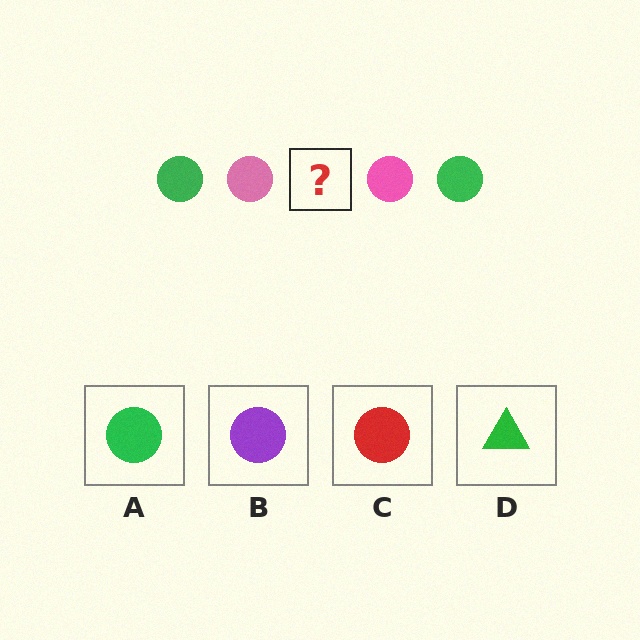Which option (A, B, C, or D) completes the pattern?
A.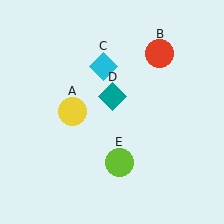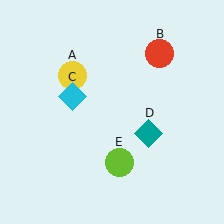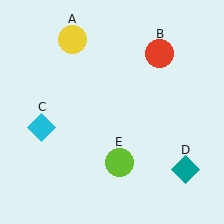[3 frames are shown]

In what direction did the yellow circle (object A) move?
The yellow circle (object A) moved up.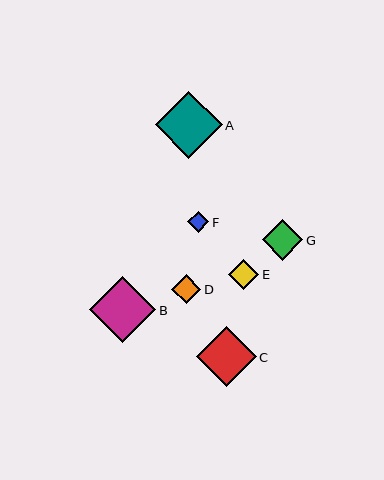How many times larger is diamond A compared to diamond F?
Diamond A is approximately 3.2 times the size of diamond F.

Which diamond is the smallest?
Diamond F is the smallest with a size of approximately 21 pixels.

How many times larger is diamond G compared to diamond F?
Diamond G is approximately 1.9 times the size of diamond F.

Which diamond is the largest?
Diamond A is the largest with a size of approximately 67 pixels.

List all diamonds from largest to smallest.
From largest to smallest: A, B, C, G, E, D, F.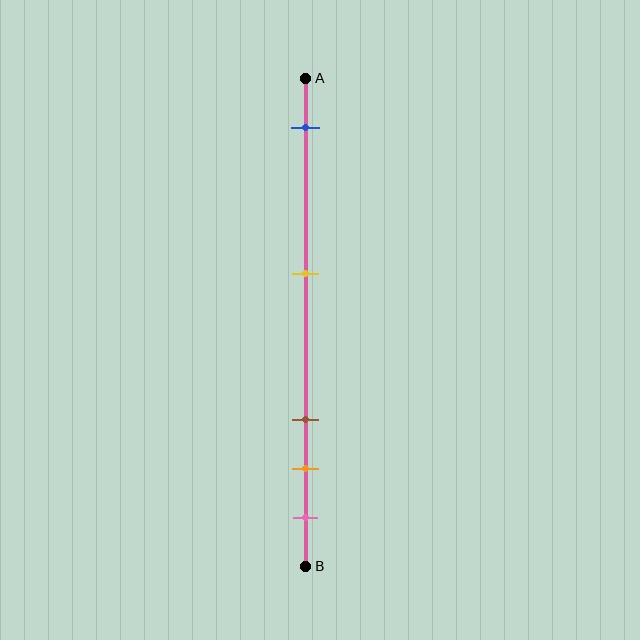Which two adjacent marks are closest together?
The orange and pink marks are the closest adjacent pair.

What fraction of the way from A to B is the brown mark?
The brown mark is approximately 70% (0.7) of the way from A to B.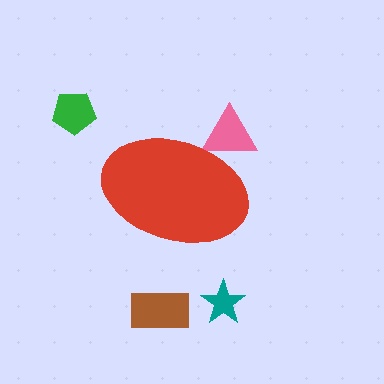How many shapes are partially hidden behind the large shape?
1 shape is partially hidden.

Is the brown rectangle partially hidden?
No, the brown rectangle is fully visible.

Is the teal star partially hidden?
No, the teal star is fully visible.